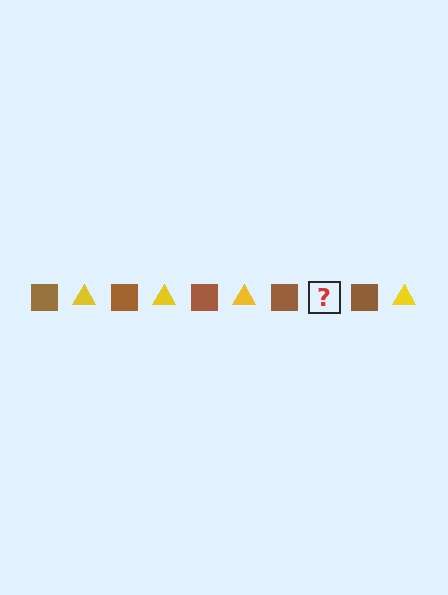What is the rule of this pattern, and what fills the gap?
The rule is that the pattern alternates between brown square and yellow triangle. The gap should be filled with a yellow triangle.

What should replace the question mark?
The question mark should be replaced with a yellow triangle.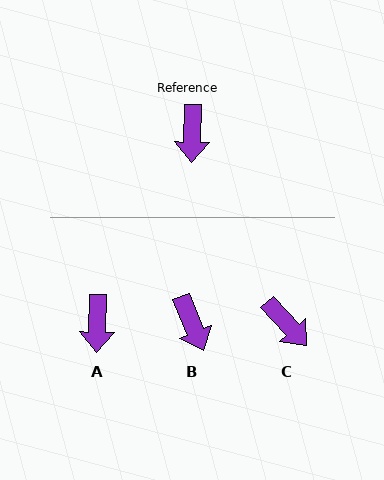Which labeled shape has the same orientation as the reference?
A.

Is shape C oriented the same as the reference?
No, it is off by about 44 degrees.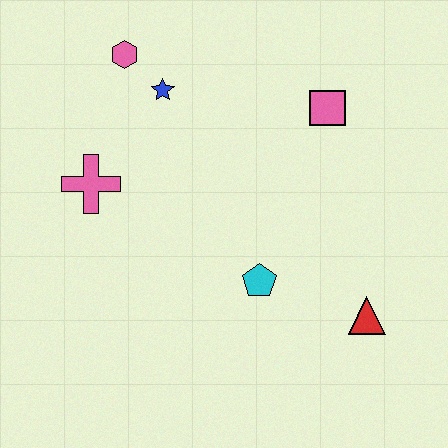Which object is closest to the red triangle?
The cyan pentagon is closest to the red triangle.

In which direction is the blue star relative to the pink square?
The blue star is to the left of the pink square.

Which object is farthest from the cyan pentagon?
The pink hexagon is farthest from the cyan pentagon.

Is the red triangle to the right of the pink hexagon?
Yes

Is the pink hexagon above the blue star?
Yes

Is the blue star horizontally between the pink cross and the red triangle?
Yes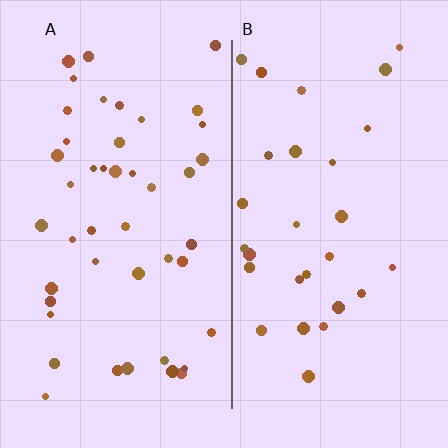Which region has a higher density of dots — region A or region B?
A (the left).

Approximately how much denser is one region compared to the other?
Approximately 1.5× — region A over region B.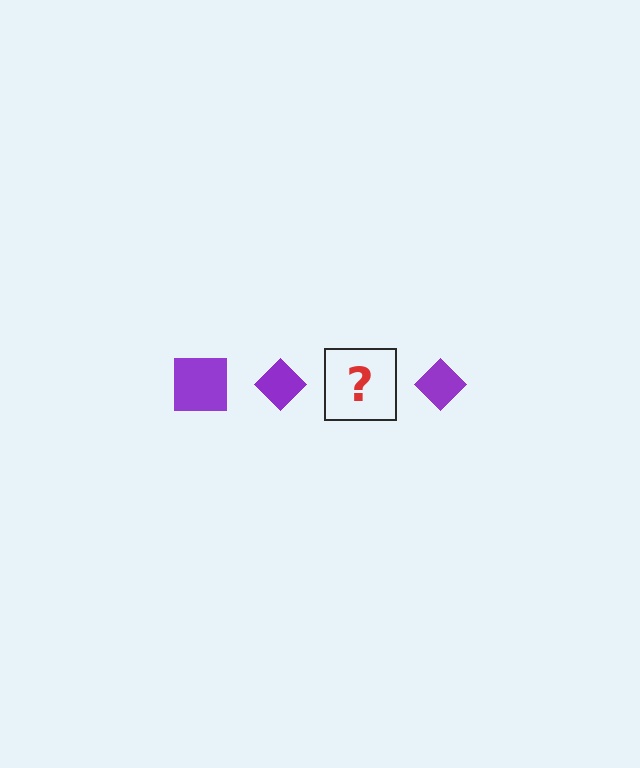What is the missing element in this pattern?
The missing element is a purple square.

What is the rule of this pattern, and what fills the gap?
The rule is that the pattern cycles through square, diamond shapes in purple. The gap should be filled with a purple square.